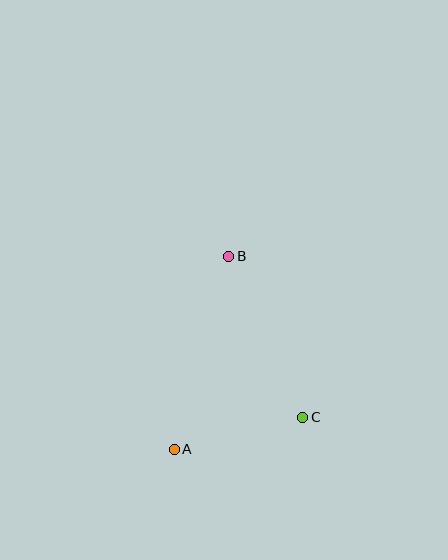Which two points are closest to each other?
Points A and C are closest to each other.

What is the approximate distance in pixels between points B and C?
The distance between B and C is approximately 177 pixels.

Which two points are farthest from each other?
Points A and B are farthest from each other.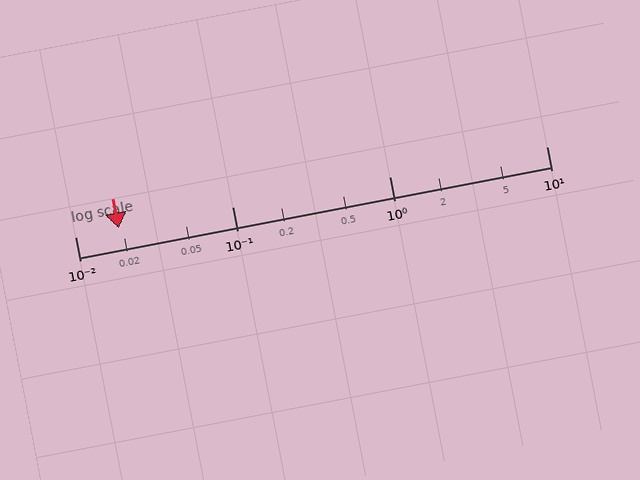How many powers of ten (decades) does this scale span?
The scale spans 3 decades, from 0.01 to 10.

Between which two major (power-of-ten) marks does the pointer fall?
The pointer is between 0.01 and 0.1.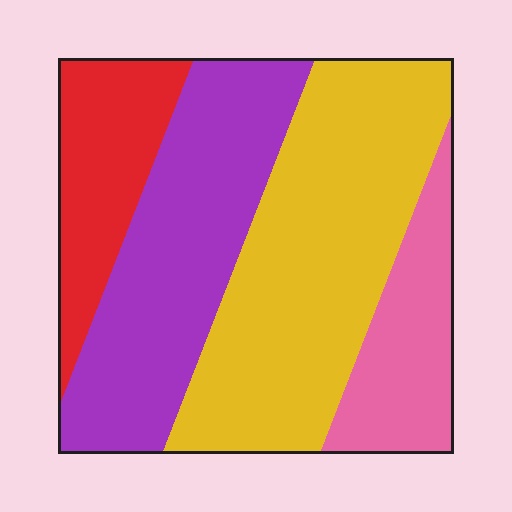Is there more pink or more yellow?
Yellow.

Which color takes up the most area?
Yellow, at roughly 40%.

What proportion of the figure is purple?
Purple covers around 30% of the figure.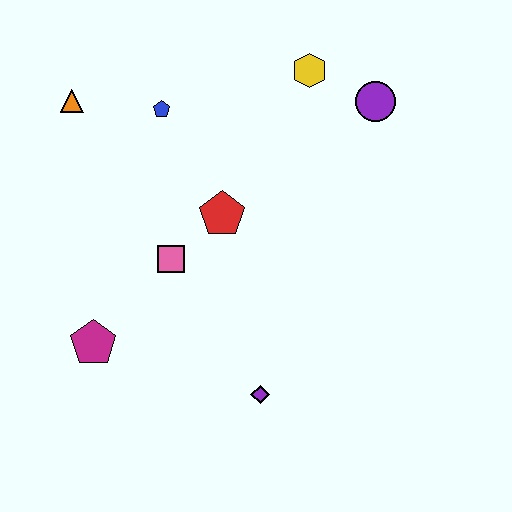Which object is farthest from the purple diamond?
The orange triangle is farthest from the purple diamond.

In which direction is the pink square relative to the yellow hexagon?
The pink square is below the yellow hexagon.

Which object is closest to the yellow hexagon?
The purple circle is closest to the yellow hexagon.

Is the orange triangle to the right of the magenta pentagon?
No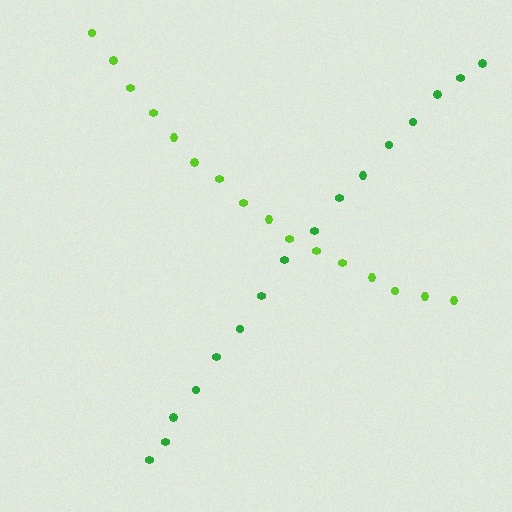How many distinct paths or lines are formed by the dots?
There are 2 distinct paths.